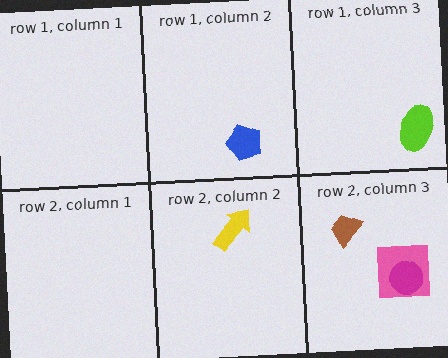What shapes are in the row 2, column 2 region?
The yellow arrow.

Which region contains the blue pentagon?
The row 1, column 2 region.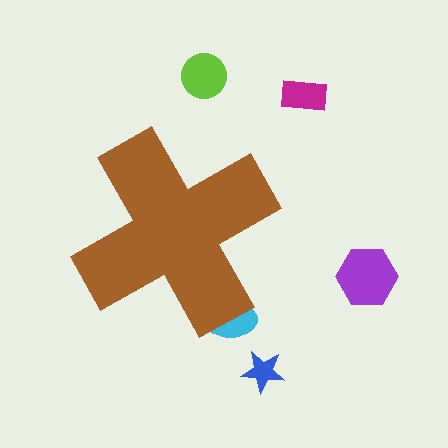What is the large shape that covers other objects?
A brown cross.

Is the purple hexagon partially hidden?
No, the purple hexagon is fully visible.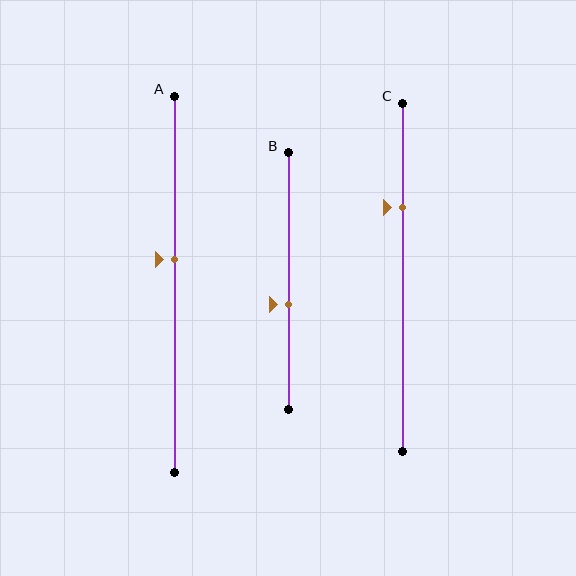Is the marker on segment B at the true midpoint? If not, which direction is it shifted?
No, the marker on segment B is shifted downward by about 9% of the segment length.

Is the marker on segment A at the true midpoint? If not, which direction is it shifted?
No, the marker on segment A is shifted upward by about 6% of the segment length.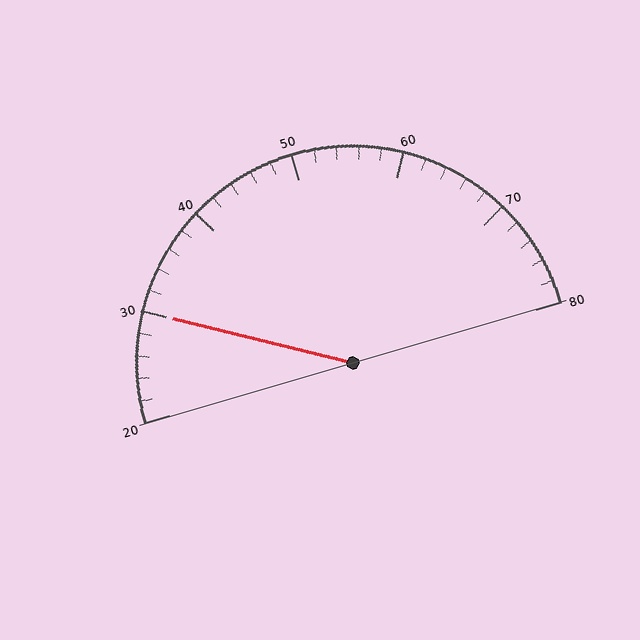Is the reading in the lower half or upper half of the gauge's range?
The reading is in the lower half of the range (20 to 80).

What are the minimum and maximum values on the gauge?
The gauge ranges from 20 to 80.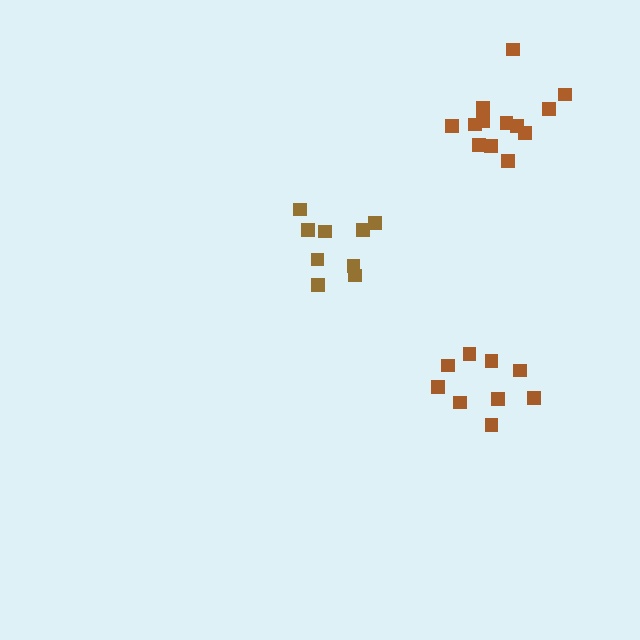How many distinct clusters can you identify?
There are 3 distinct clusters.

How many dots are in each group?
Group 1: 13 dots, Group 2: 9 dots, Group 3: 9 dots (31 total).